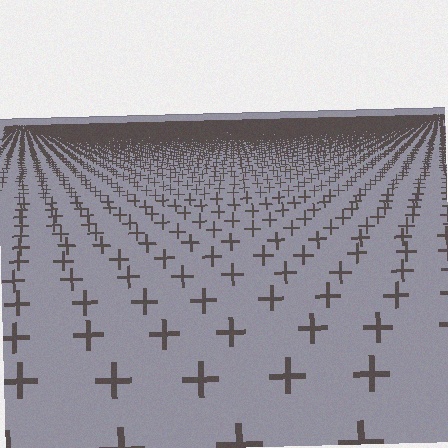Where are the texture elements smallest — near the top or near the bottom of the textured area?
Near the top.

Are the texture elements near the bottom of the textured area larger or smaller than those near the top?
Larger. Near the bottom, elements are closer to the viewer and appear at a bigger on-screen size.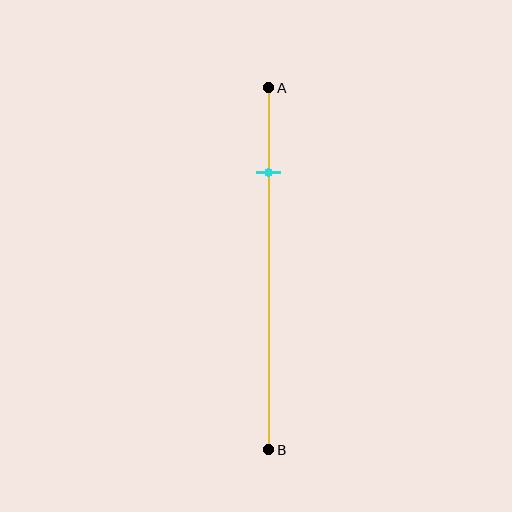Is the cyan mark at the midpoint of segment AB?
No, the mark is at about 25% from A, not at the 50% midpoint.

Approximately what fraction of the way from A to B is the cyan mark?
The cyan mark is approximately 25% of the way from A to B.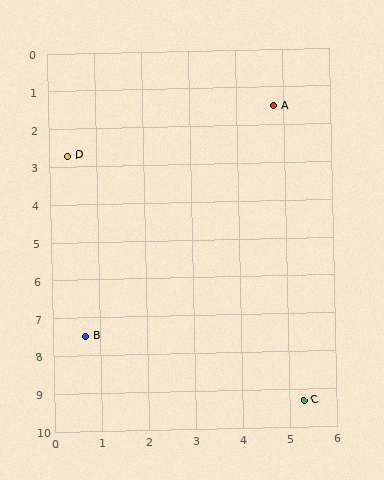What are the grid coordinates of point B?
Point B is at approximately (0.7, 7.5).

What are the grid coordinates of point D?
Point D is at approximately (0.4, 2.7).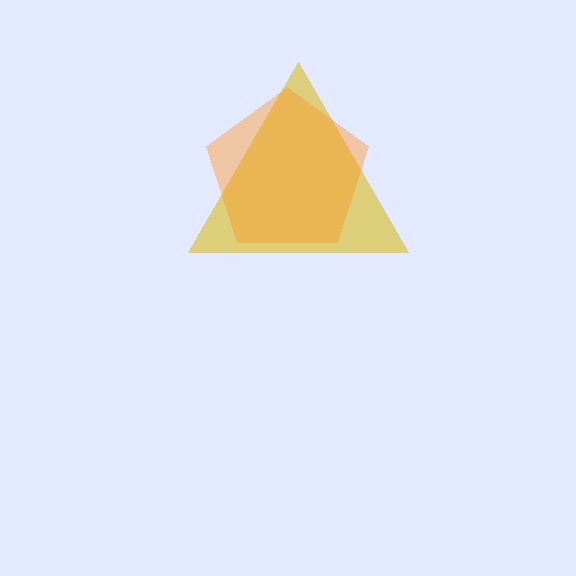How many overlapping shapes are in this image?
There are 2 overlapping shapes in the image.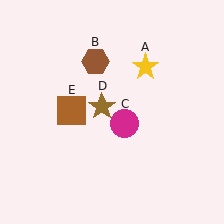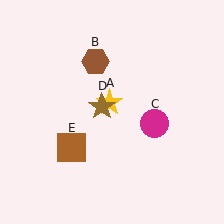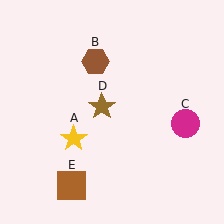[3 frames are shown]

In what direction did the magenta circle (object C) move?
The magenta circle (object C) moved right.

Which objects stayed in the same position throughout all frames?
Brown hexagon (object B) and brown star (object D) remained stationary.